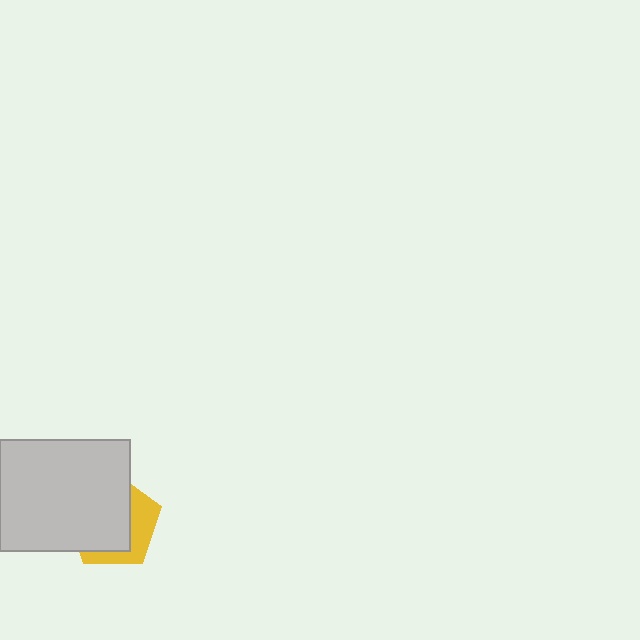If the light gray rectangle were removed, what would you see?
You would see the complete yellow pentagon.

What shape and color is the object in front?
The object in front is a light gray rectangle.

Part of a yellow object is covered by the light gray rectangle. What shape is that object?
It is a pentagon.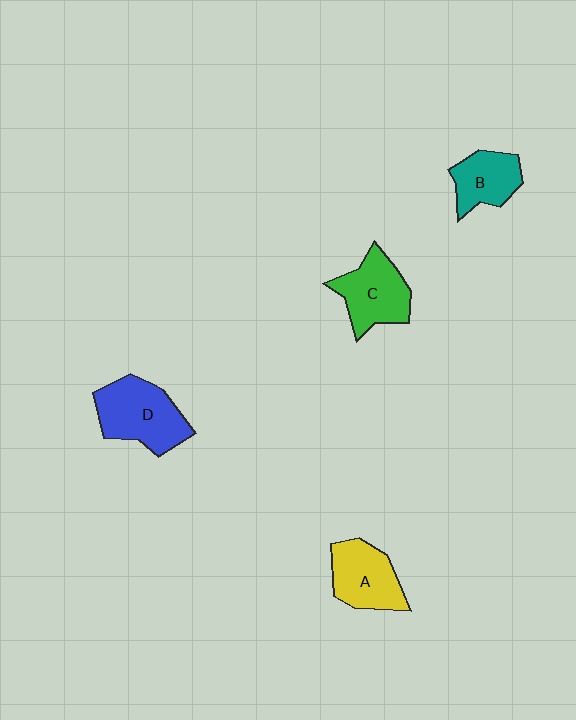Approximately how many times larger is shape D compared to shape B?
Approximately 1.5 times.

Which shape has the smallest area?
Shape B (teal).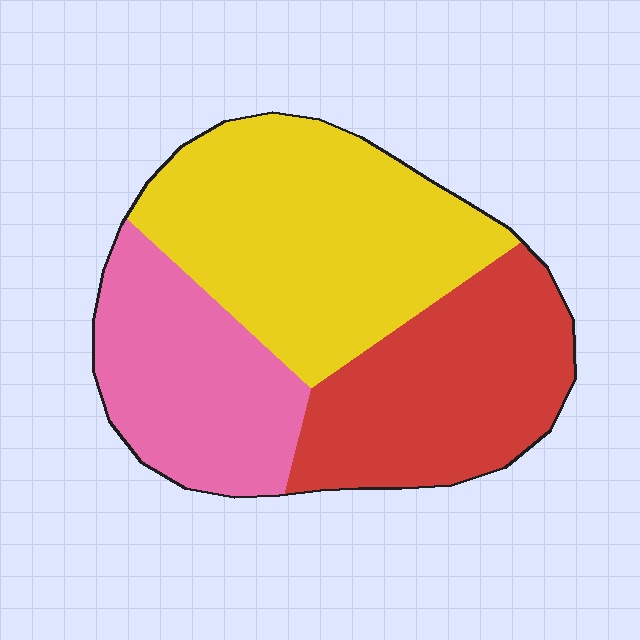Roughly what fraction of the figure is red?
Red covers around 30% of the figure.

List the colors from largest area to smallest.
From largest to smallest: yellow, red, pink.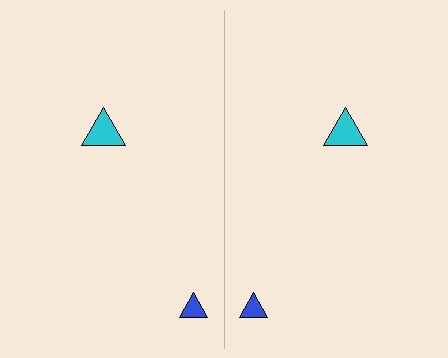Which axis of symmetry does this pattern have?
The pattern has a vertical axis of symmetry running through the center of the image.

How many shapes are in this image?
There are 4 shapes in this image.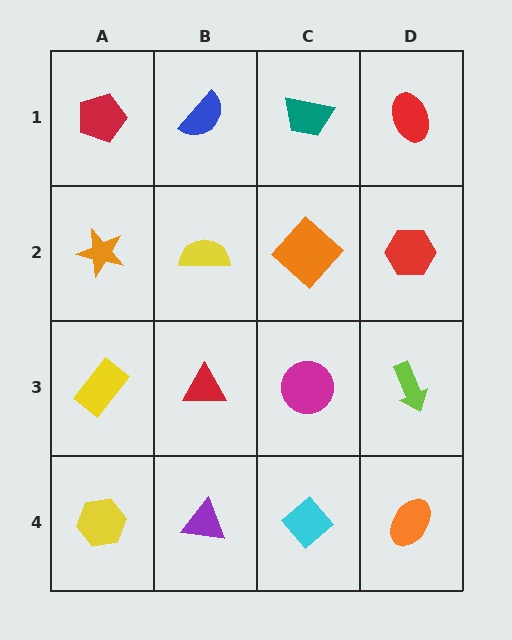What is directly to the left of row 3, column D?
A magenta circle.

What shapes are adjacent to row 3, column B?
A yellow semicircle (row 2, column B), a purple triangle (row 4, column B), a yellow rectangle (row 3, column A), a magenta circle (row 3, column C).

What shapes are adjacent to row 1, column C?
An orange diamond (row 2, column C), a blue semicircle (row 1, column B), a red ellipse (row 1, column D).